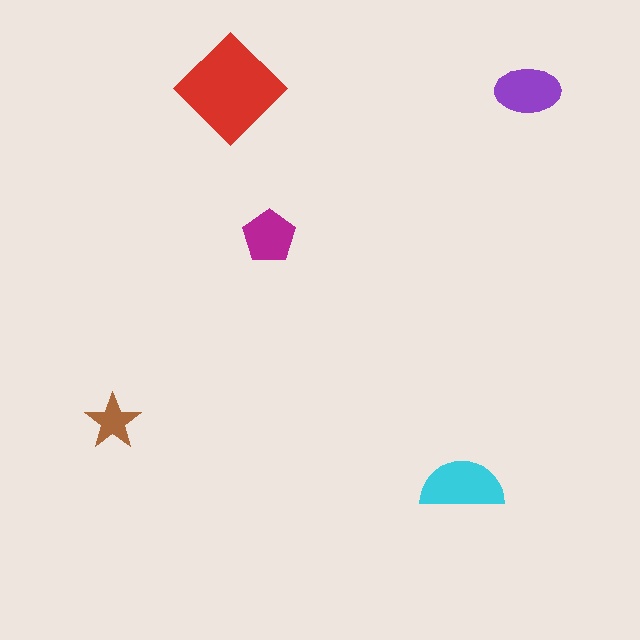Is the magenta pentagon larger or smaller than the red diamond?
Smaller.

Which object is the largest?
The red diamond.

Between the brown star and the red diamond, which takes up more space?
The red diamond.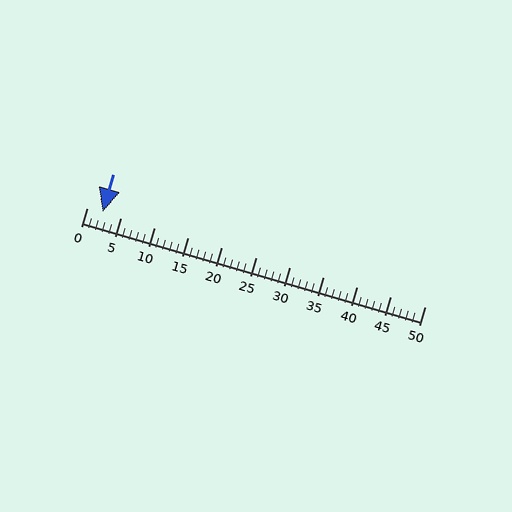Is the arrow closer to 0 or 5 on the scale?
The arrow is closer to 0.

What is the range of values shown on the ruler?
The ruler shows values from 0 to 50.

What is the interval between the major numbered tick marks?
The major tick marks are spaced 5 units apart.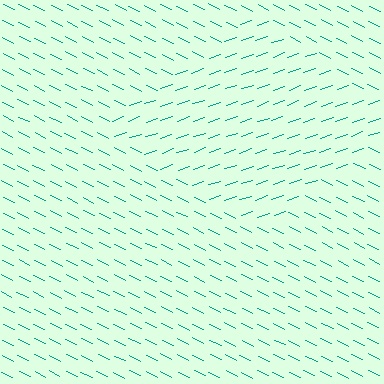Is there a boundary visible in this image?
Yes, there is a texture boundary formed by a change in line orientation.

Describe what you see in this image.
The image is filled with small teal line segments. A diamond region in the image has lines oriented differently from the surrounding lines, creating a visible texture boundary.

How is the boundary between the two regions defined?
The boundary is defined purely by a change in line orientation (approximately 45 degrees difference). All lines are the same color and thickness.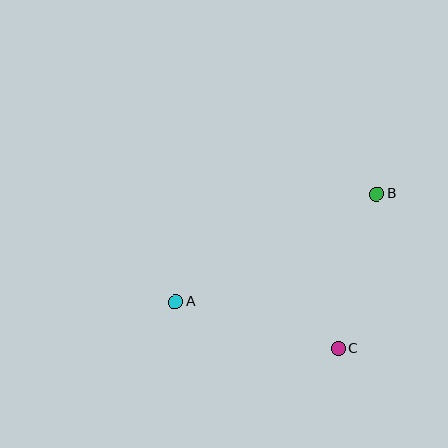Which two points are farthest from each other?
Points A and B are farthest from each other.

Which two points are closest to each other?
Points B and C are closest to each other.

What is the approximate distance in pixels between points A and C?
The distance between A and C is approximately 169 pixels.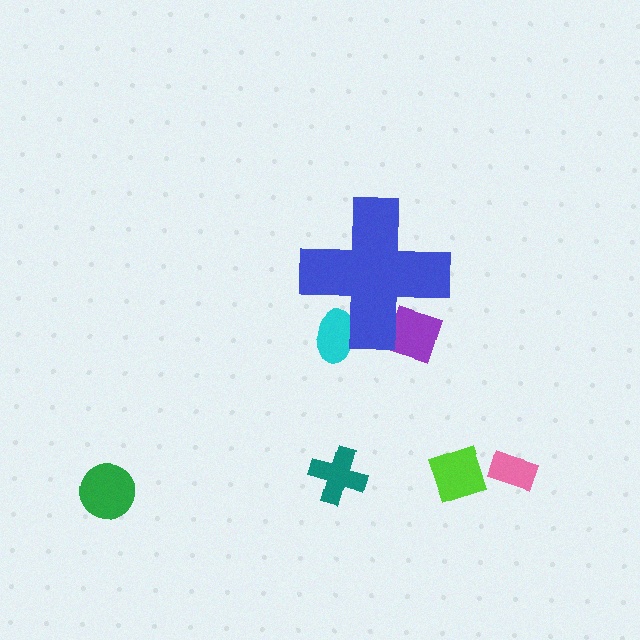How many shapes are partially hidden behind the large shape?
2 shapes are partially hidden.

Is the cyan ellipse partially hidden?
Yes, the cyan ellipse is partially hidden behind the blue cross.